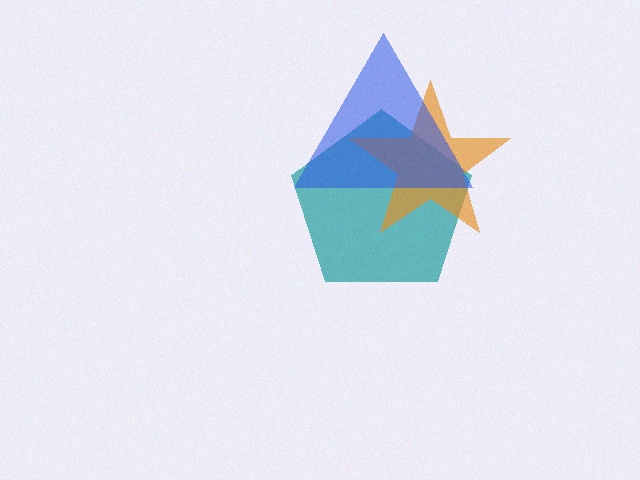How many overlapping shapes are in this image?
There are 3 overlapping shapes in the image.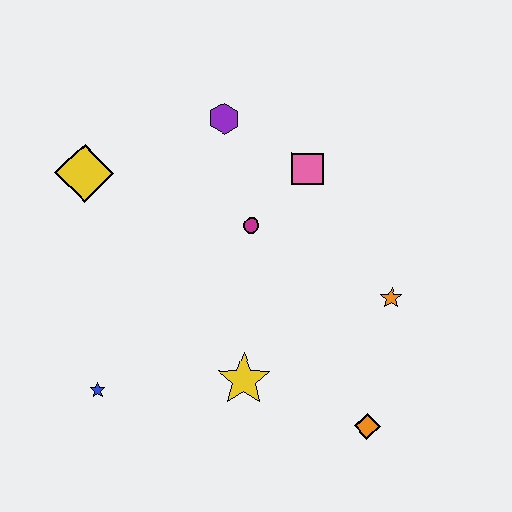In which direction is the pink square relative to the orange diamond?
The pink square is above the orange diamond.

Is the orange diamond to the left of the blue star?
No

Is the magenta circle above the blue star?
Yes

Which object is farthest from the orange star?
The yellow diamond is farthest from the orange star.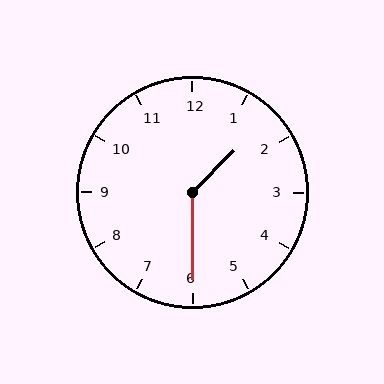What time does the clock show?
1:30.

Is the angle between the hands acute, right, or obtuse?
It is obtuse.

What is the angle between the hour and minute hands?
Approximately 135 degrees.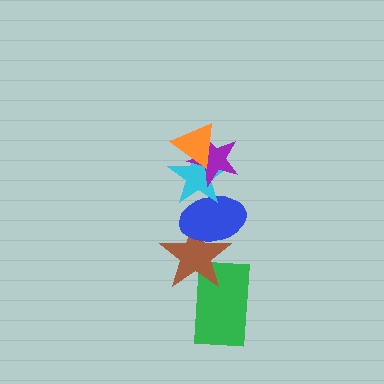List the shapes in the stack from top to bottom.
From top to bottom: the orange triangle, the purple star, the cyan star, the blue ellipse, the brown star, the green rectangle.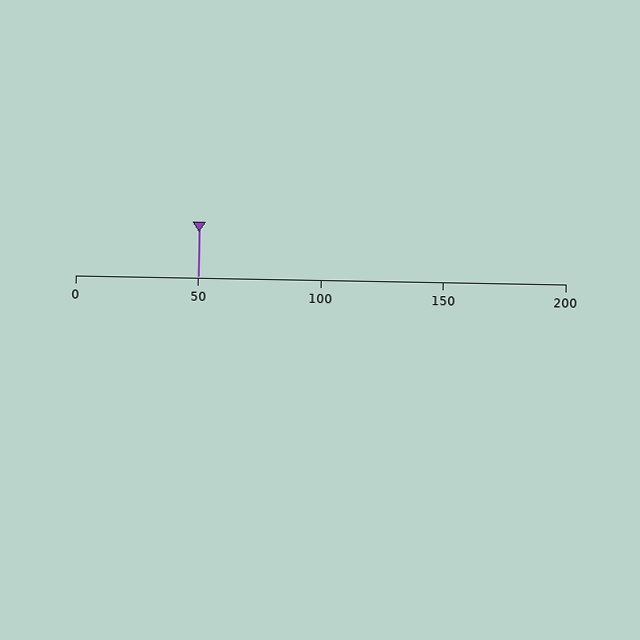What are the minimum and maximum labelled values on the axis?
The axis runs from 0 to 200.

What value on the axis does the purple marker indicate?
The marker indicates approximately 50.